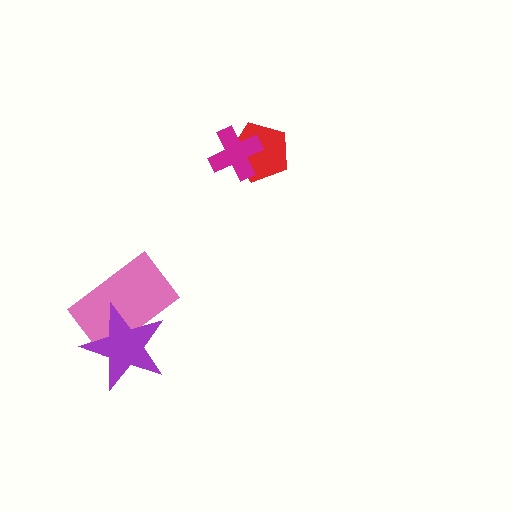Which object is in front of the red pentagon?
The magenta cross is in front of the red pentagon.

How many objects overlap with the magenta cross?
1 object overlaps with the magenta cross.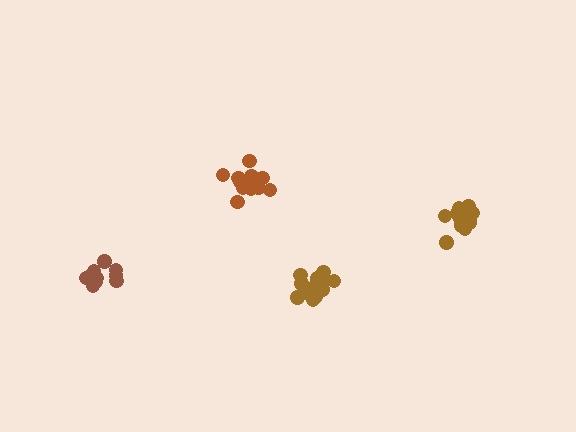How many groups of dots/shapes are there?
There are 4 groups.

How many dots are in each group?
Group 1: 15 dots, Group 2: 14 dots, Group 3: 12 dots, Group 4: 10 dots (51 total).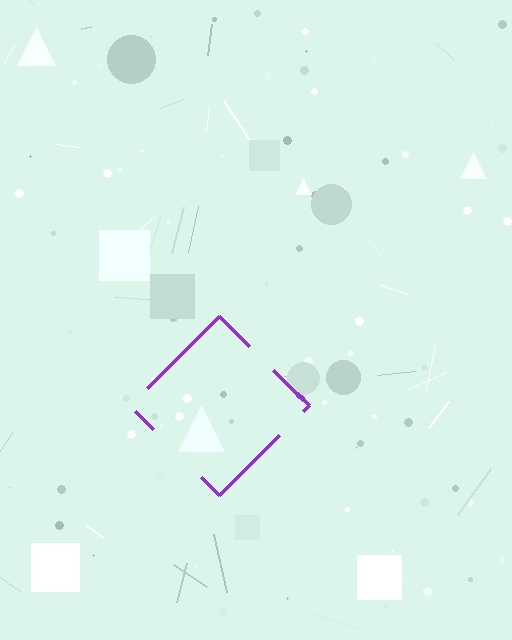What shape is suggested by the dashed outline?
The dashed outline suggests a diamond.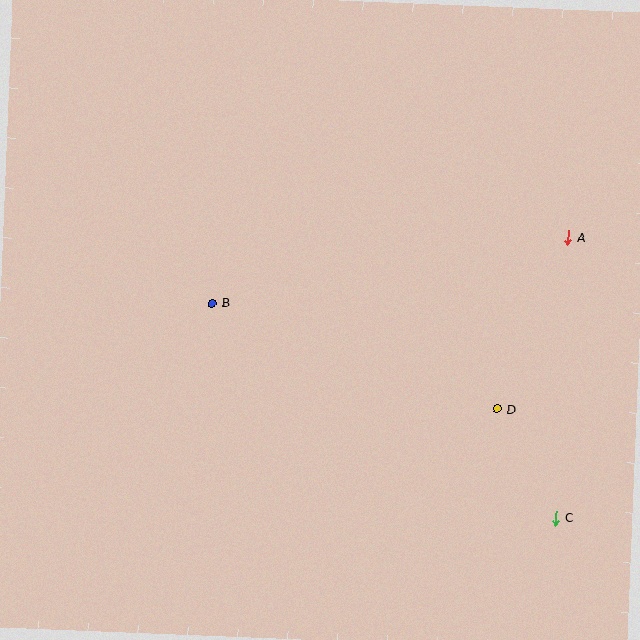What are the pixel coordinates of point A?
Point A is at (568, 238).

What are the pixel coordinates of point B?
Point B is at (212, 303).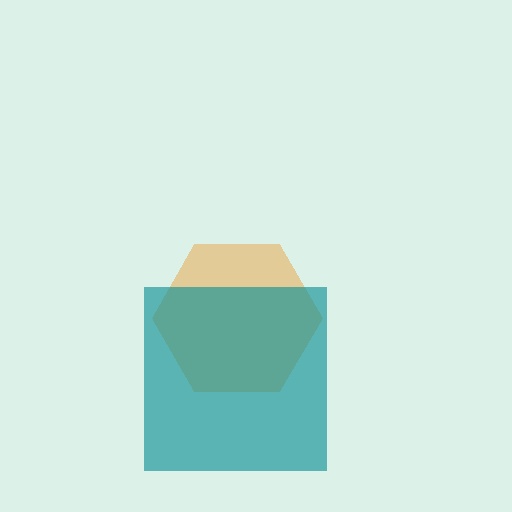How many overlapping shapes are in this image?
There are 2 overlapping shapes in the image.